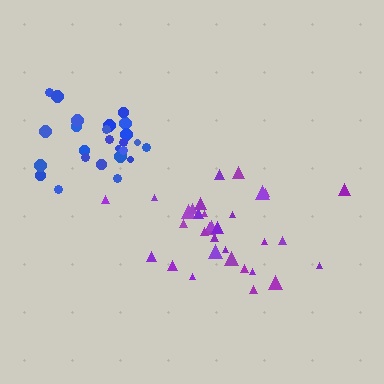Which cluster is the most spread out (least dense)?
Purple.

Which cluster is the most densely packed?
Blue.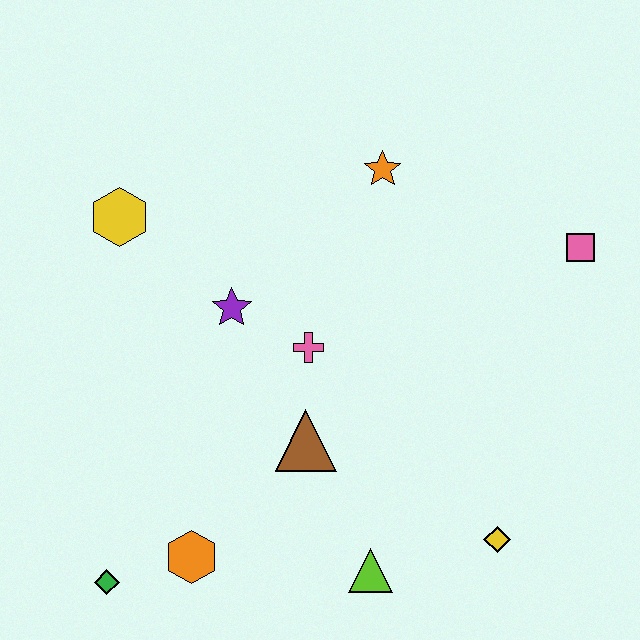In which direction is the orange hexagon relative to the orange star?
The orange hexagon is below the orange star.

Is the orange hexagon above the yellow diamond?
No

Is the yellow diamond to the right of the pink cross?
Yes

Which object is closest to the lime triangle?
The yellow diamond is closest to the lime triangle.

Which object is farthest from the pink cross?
The green diamond is farthest from the pink cross.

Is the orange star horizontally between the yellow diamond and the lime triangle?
Yes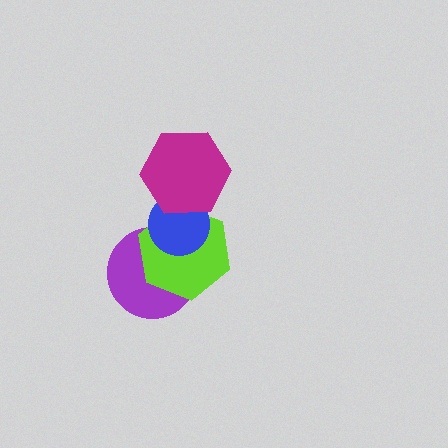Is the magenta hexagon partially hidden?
No, no other shape covers it.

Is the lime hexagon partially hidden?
Yes, it is partially covered by another shape.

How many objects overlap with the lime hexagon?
3 objects overlap with the lime hexagon.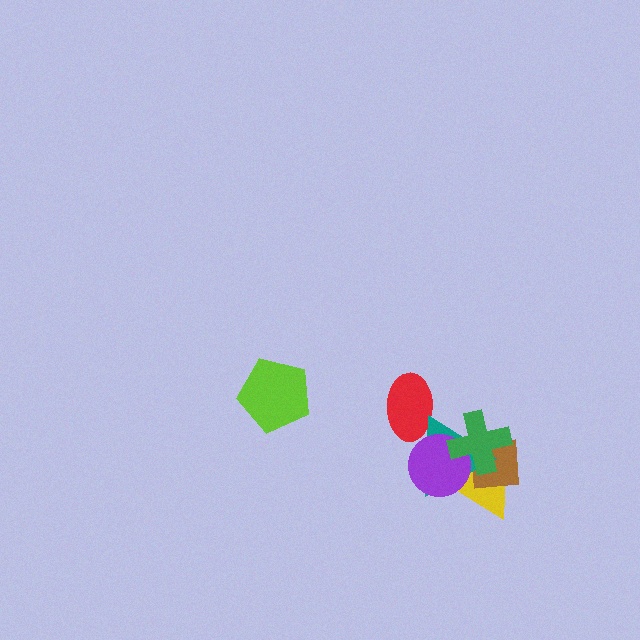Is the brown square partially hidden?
Yes, it is partially covered by another shape.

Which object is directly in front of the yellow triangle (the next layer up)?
The brown square is directly in front of the yellow triangle.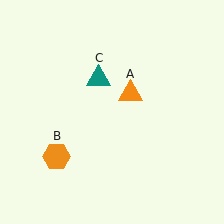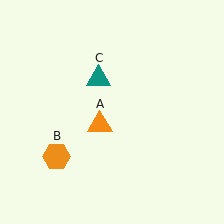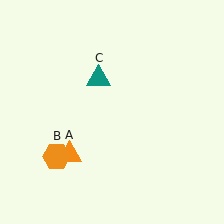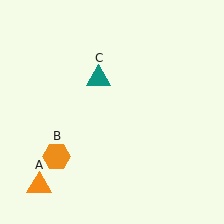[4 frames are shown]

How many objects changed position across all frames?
1 object changed position: orange triangle (object A).